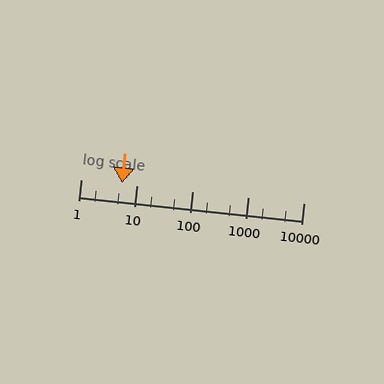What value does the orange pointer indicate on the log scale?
The pointer indicates approximately 5.5.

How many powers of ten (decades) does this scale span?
The scale spans 4 decades, from 1 to 10000.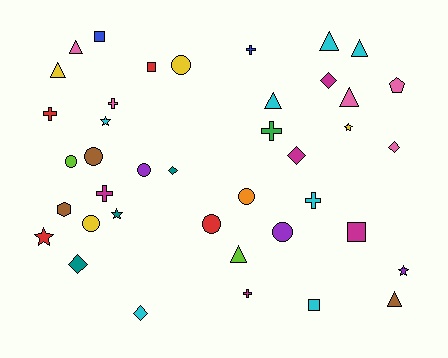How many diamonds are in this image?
There are 6 diamonds.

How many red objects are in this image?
There are 4 red objects.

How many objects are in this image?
There are 40 objects.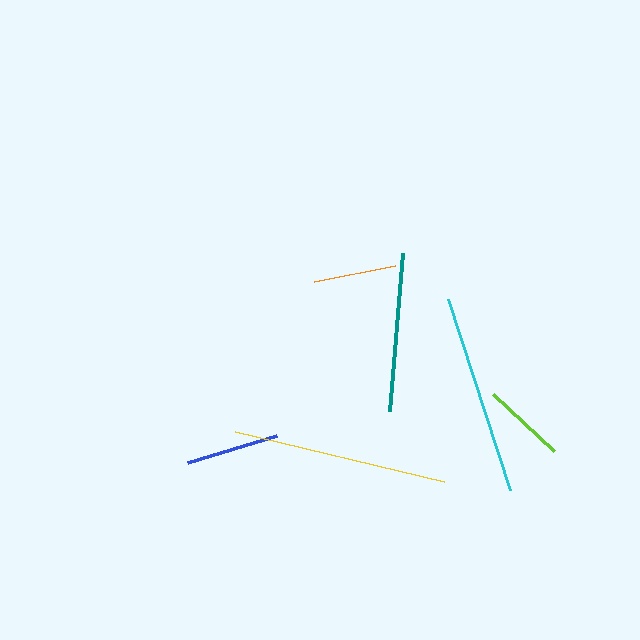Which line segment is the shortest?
The orange line is the shortest at approximately 83 pixels.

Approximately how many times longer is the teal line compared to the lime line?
The teal line is approximately 1.9 times the length of the lime line.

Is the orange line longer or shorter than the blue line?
The blue line is longer than the orange line.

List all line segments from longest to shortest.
From longest to shortest: yellow, cyan, teal, blue, lime, orange.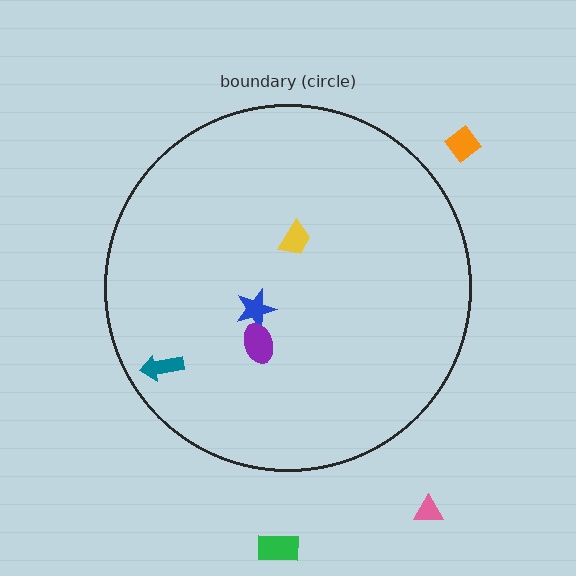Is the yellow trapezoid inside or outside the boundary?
Inside.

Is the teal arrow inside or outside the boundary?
Inside.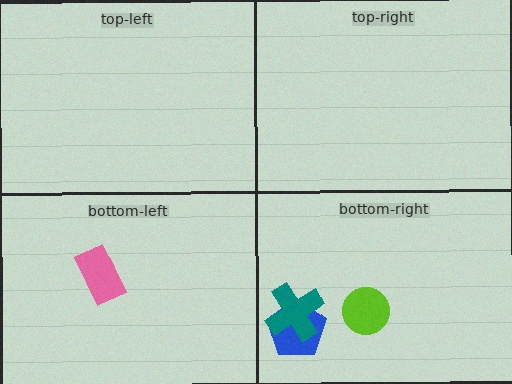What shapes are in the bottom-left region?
The pink rectangle.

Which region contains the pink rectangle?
The bottom-left region.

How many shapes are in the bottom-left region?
1.